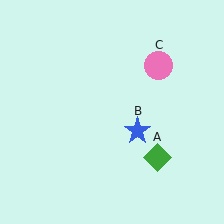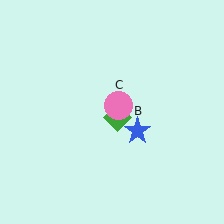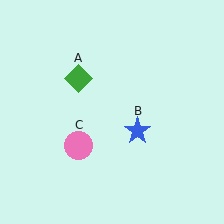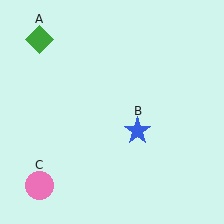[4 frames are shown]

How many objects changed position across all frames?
2 objects changed position: green diamond (object A), pink circle (object C).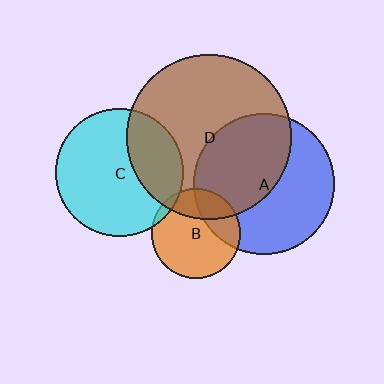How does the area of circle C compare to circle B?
Approximately 2.0 times.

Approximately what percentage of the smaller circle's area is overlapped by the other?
Approximately 50%.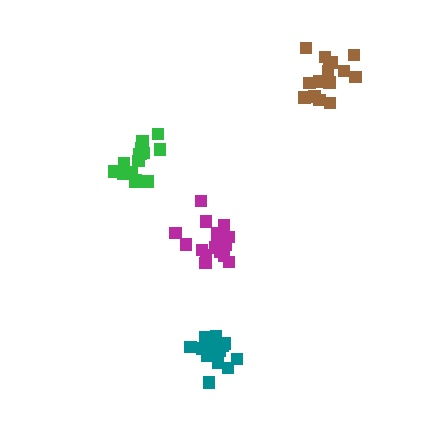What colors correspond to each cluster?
The clusters are colored: brown, teal, magenta, green.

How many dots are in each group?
Group 1: 16 dots, Group 2: 17 dots, Group 3: 18 dots, Group 4: 16 dots (67 total).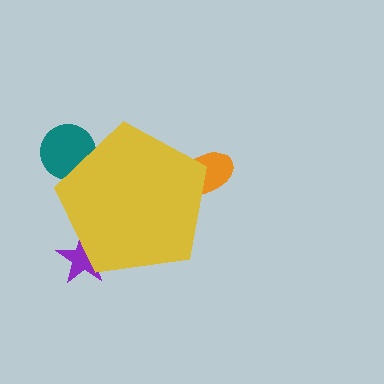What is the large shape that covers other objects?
A yellow pentagon.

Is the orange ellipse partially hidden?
Yes, the orange ellipse is partially hidden behind the yellow pentagon.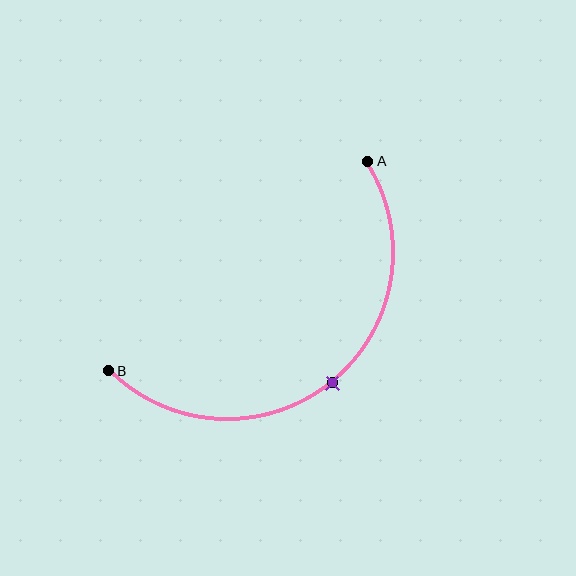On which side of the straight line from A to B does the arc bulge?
The arc bulges below and to the right of the straight line connecting A and B.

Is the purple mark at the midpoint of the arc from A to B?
Yes. The purple mark lies on the arc at equal arc-length from both A and B — it is the arc midpoint.